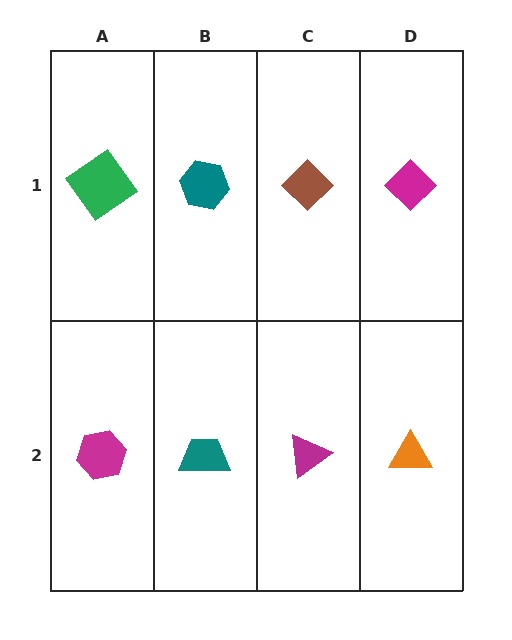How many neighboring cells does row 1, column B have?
3.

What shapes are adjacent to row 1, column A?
A magenta hexagon (row 2, column A), a teal hexagon (row 1, column B).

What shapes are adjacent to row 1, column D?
An orange triangle (row 2, column D), a brown diamond (row 1, column C).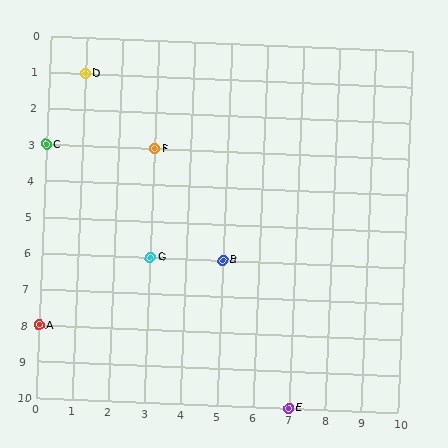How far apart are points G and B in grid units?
Points G and B are 2 columns apart.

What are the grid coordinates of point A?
Point A is at grid coordinates (0, 8).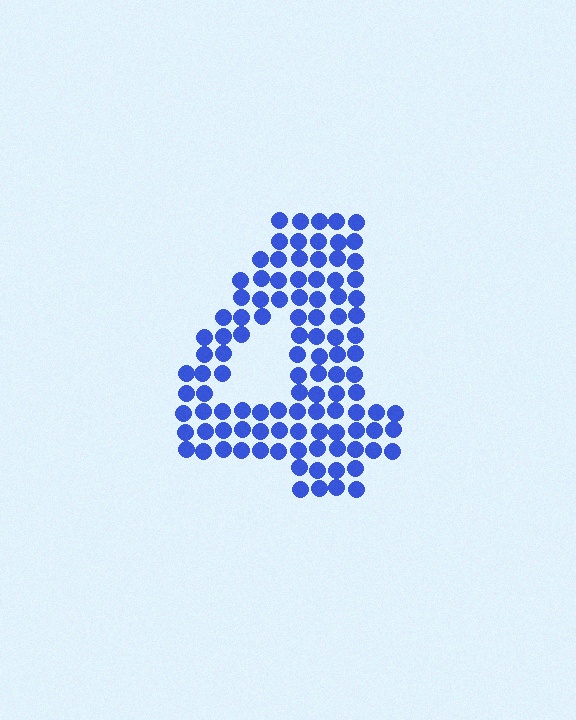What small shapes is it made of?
It is made of small circles.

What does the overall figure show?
The overall figure shows the digit 4.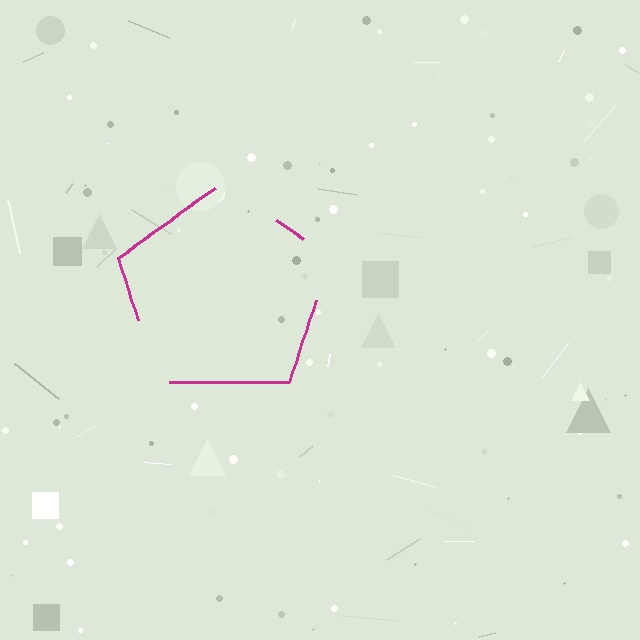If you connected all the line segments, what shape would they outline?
They would outline a pentagon.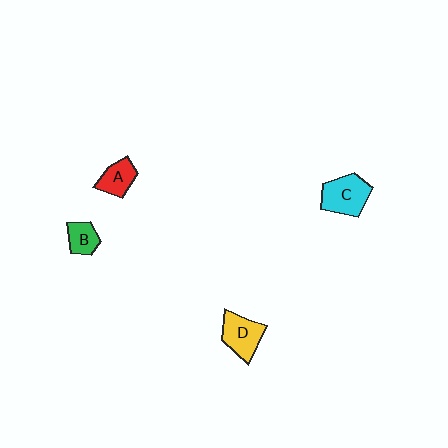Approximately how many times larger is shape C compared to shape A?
Approximately 1.6 times.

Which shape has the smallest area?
Shape B (green).